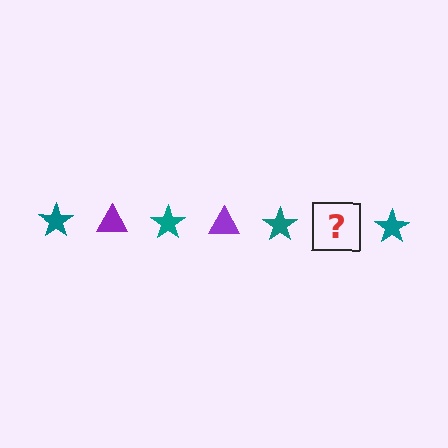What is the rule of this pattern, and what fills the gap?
The rule is that the pattern alternates between teal star and purple triangle. The gap should be filled with a purple triangle.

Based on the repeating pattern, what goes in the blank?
The blank should be a purple triangle.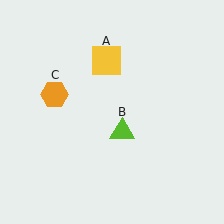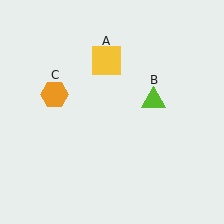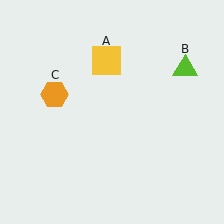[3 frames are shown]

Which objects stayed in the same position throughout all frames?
Yellow square (object A) and orange hexagon (object C) remained stationary.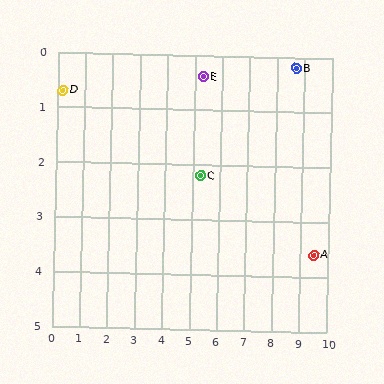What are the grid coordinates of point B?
Point B is at approximately (8.7, 0.2).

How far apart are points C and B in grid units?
Points C and B are about 3.9 grid units apart.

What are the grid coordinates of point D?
Point D is at approximately (0.2, 0.7).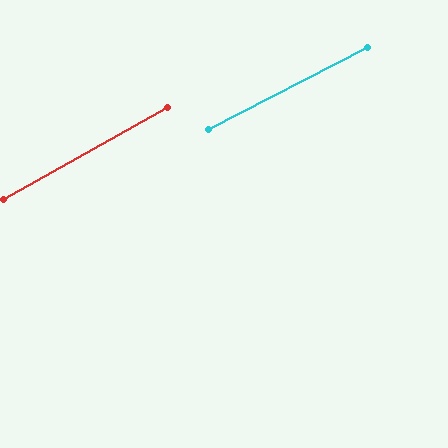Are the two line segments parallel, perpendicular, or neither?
Parallel — their directions differ by only 1.8°.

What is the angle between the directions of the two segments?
Approximately 2 degrees.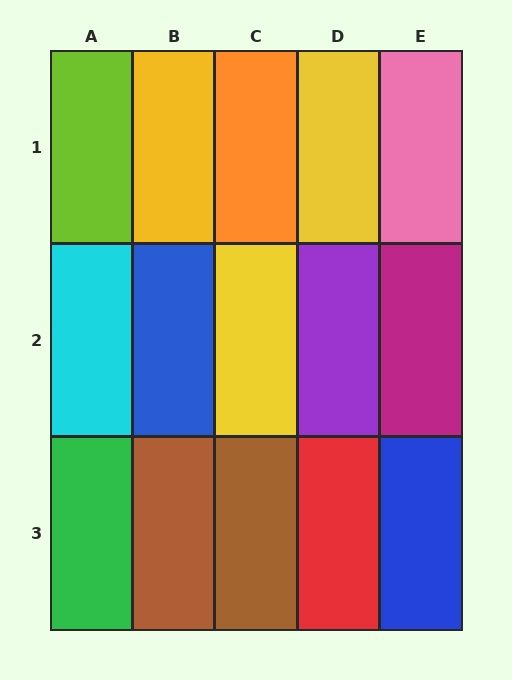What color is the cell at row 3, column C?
Brown.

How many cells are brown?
2 cells are brown.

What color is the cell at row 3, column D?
Red.